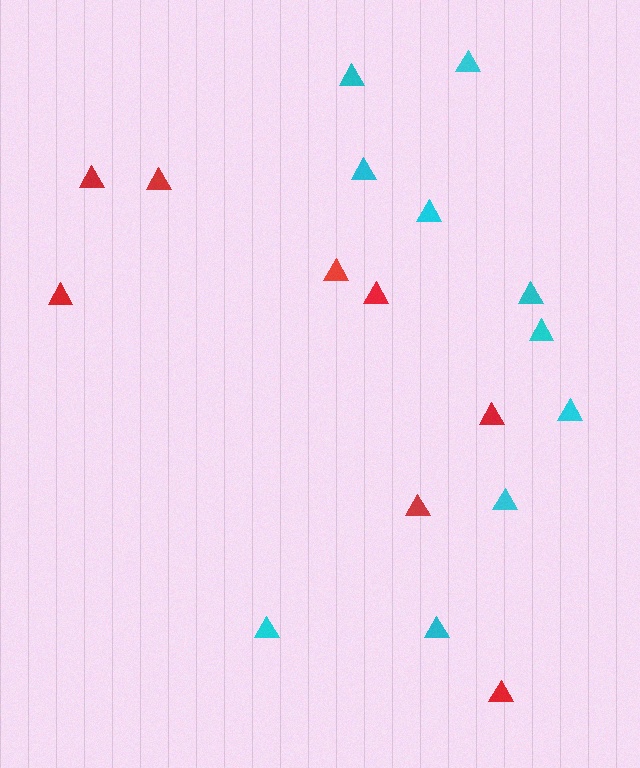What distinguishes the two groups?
There are 2 groups: one group of red triangles (8) and one group of cyan triangles (10).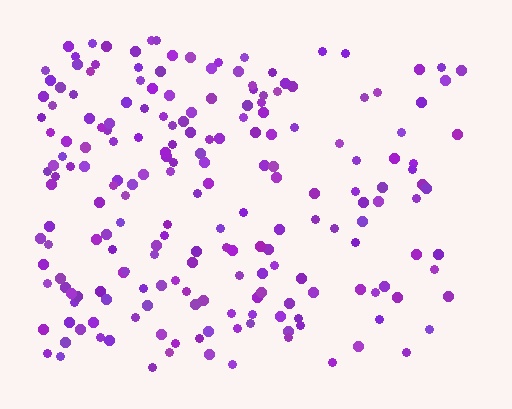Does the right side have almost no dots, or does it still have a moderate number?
Still a moderate number, just noticeably fewer than the left.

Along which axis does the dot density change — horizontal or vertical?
Horizontal.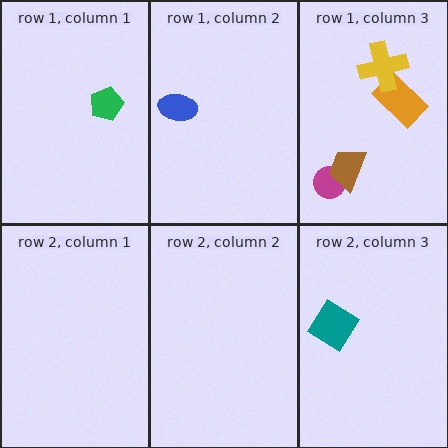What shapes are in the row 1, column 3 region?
The orange rectangle, the magenta circle, the yellow cross, the brown trapezoid.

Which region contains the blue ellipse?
The row 1, column 2 region.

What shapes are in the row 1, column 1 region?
The green pentagon.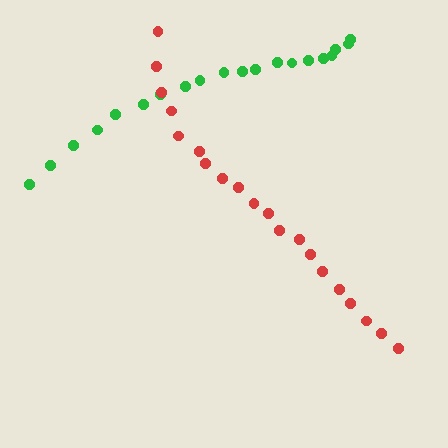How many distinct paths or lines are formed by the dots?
There are 2 distinct paths.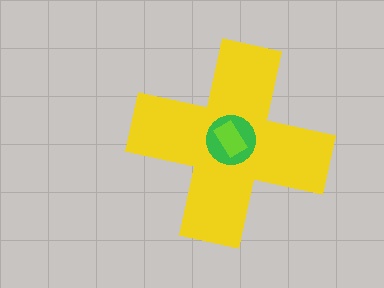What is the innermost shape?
The lime rectangle.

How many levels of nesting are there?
3.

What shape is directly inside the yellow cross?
The green circle.